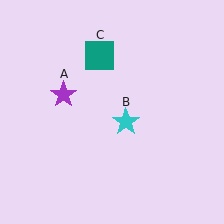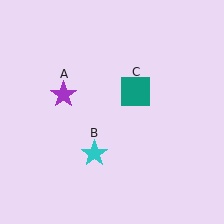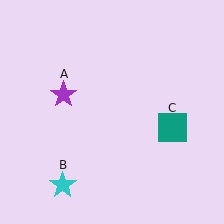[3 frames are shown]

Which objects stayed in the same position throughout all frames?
Purple star (object A) remained stationary.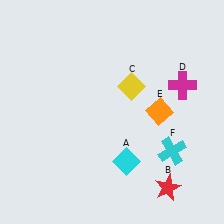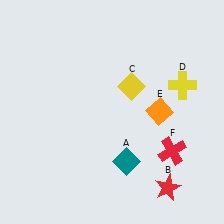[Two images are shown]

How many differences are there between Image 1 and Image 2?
There are 3 differences between the two images.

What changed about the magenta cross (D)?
In Image 1, D is magenta. In Image 2, it changed to yellow.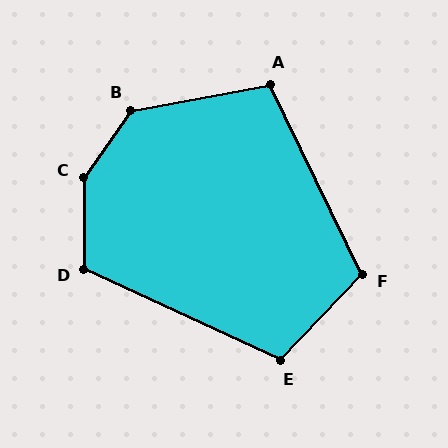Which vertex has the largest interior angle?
C, at approximately 146 degrees.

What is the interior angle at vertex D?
Approximately 115 degrees (obtuse).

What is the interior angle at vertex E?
Approximately 109 degrees (obtuse).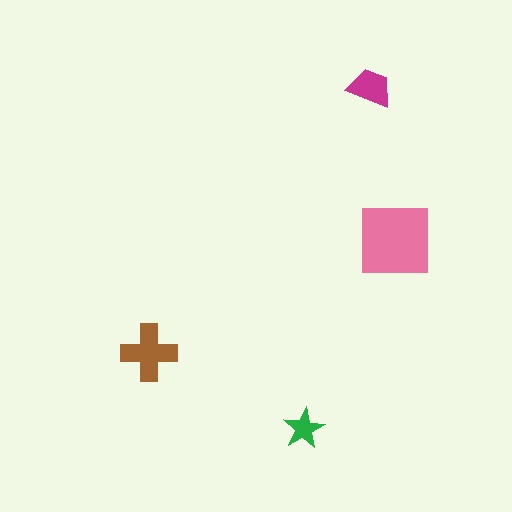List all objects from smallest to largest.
The green star, the magenta trapezoid, the brown cross, the pink square.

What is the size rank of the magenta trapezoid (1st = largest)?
3rd.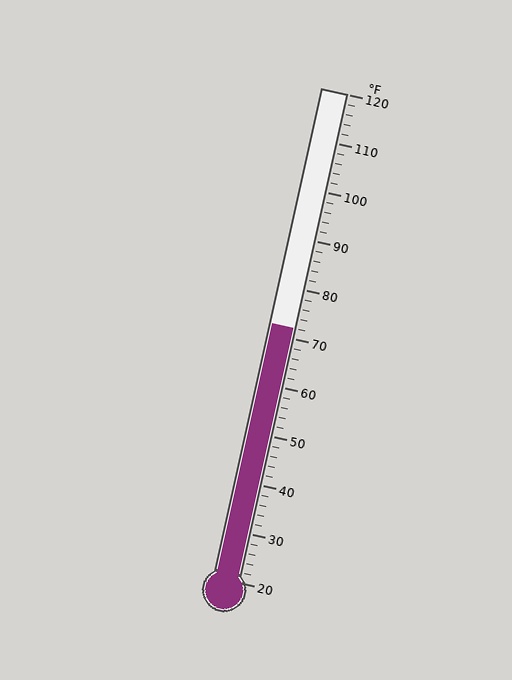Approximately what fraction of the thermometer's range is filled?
The thermometer is filled to approximately 50% of its range.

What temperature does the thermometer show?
The thermometer shows approximately 72°F.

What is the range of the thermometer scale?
The thermometer scale ranges from 20°F to 120°F.